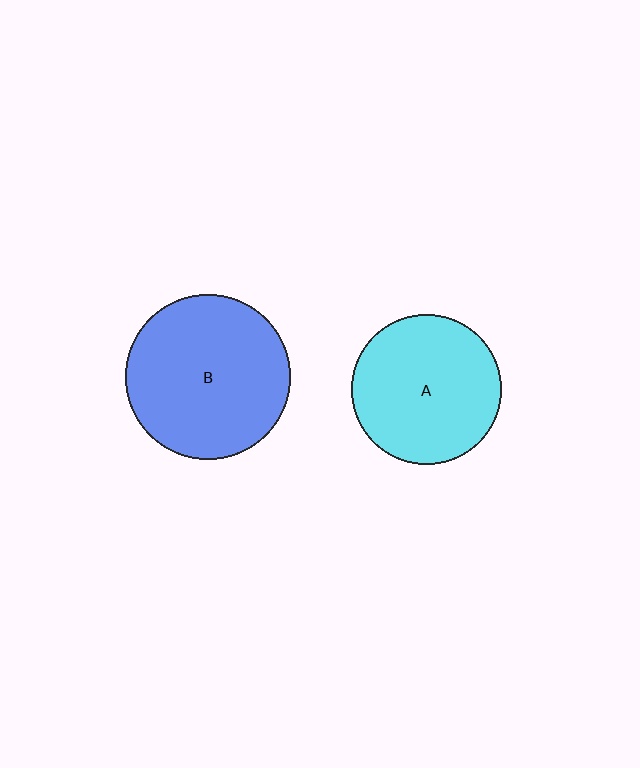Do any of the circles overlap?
No, none of the circles overlap.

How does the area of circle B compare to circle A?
Approximately 1.2 times.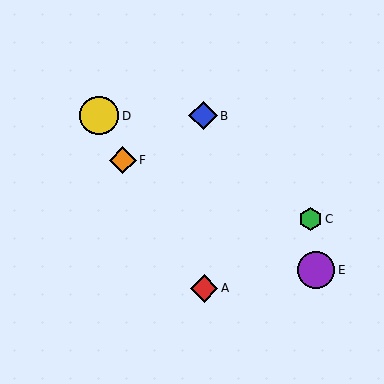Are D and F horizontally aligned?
No, D is at y≈116 and F is at y≈160.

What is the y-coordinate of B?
Object B is at y≈116.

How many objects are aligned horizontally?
2 objects (B, D) are aligned horizontally.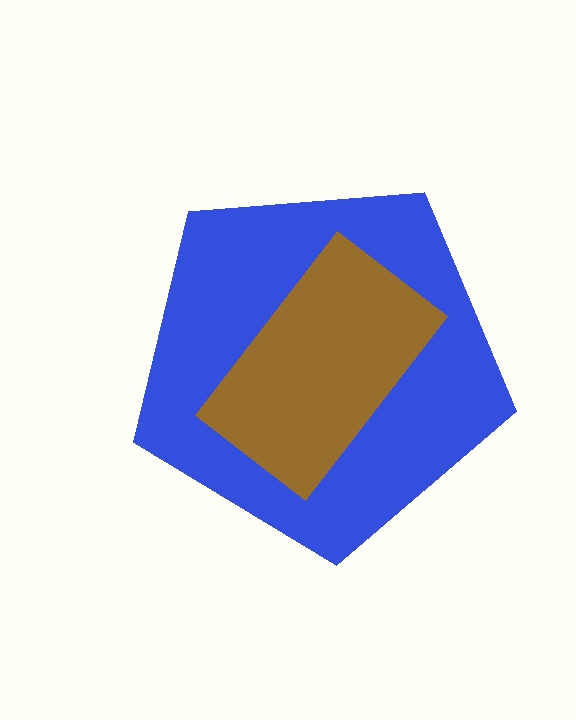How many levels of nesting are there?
2.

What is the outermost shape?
The blue pentagon.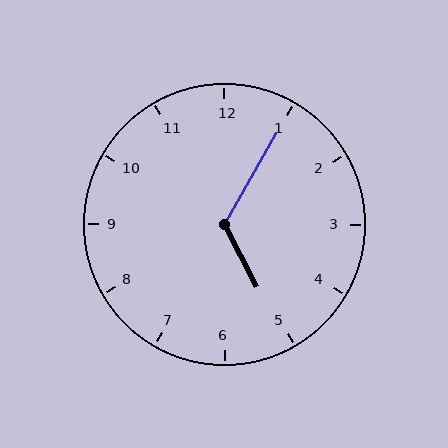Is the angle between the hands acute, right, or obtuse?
It is obtuse.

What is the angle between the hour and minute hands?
Approximately 122 degrees.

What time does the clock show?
5:05.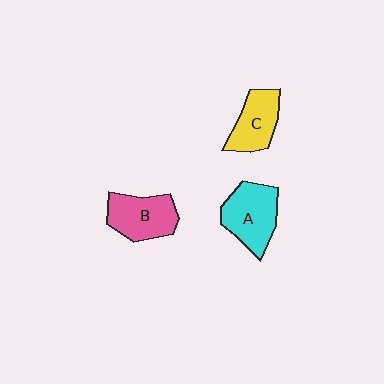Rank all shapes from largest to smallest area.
From largest to smallest: A (cyan), B (pink), C (yellow).